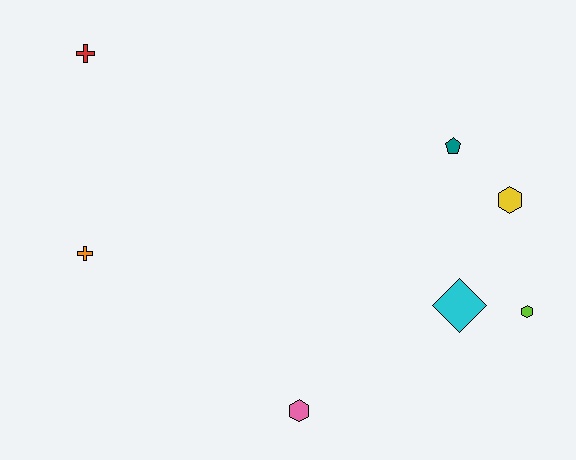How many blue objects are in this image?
There are no blue objects.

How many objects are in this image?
There are 7 objects.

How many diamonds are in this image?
There is 1 diamond.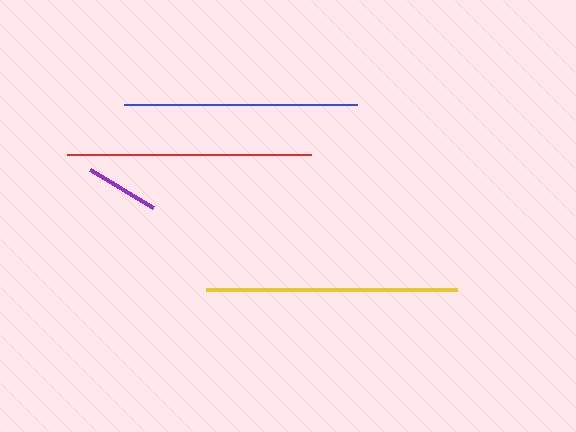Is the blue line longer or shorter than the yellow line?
The yellow line is longer than the blue line.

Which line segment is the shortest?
The purple line is the shortest at approximately 74 pixels.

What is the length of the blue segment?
The blue segment is approximately 233 pixels long.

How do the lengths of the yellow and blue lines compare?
The yellow and blue lines are approximately the same length.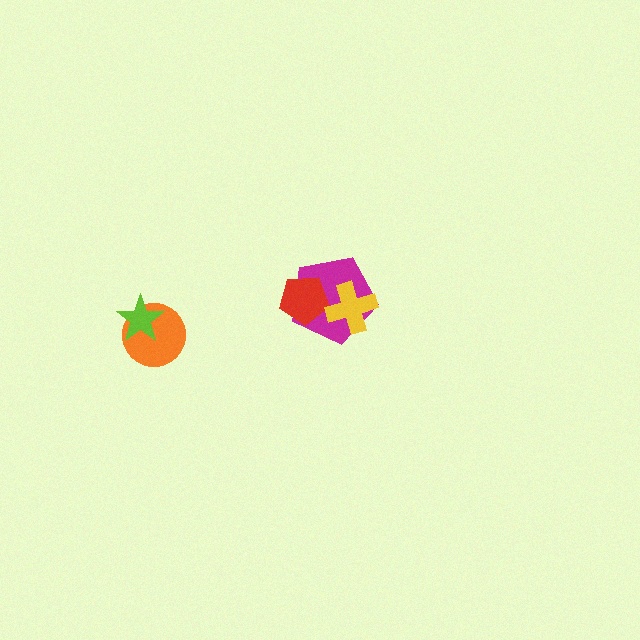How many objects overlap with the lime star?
1 object overlaps with the lime star.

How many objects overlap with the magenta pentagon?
2 objects overlap with the magenta pentagon.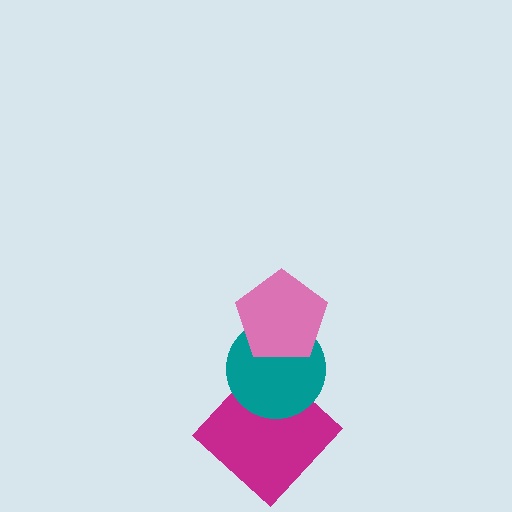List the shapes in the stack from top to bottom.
From top to bottom: the pink pentagon, the teal circle, the magenta diamond.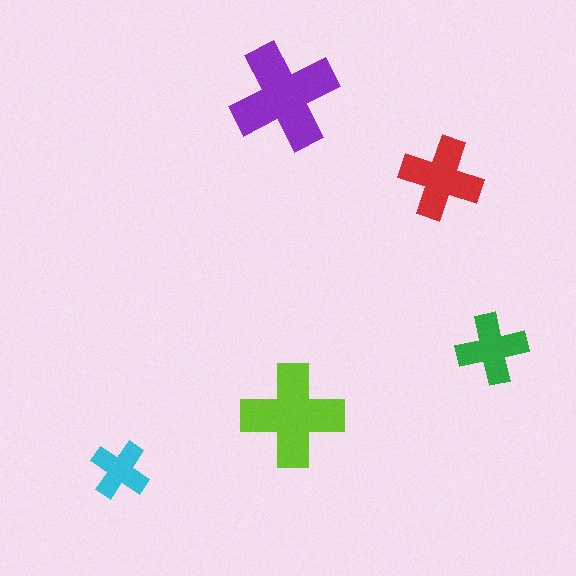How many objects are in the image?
There are 5 objects in the image.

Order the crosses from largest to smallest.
the purple one, the lime one, the red one, the green one, the cyan one.